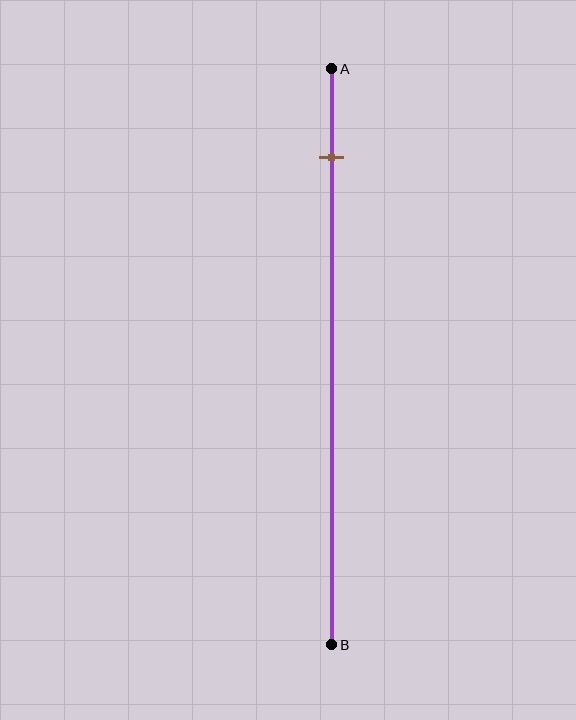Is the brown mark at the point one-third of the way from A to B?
No, the mark is at about 15% from A, not at the 33% one-third point.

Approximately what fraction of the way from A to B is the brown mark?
The brown mark is approximately 15% of the way from A to B.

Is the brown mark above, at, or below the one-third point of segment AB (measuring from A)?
The brown mark is above the one-third point of segment AB.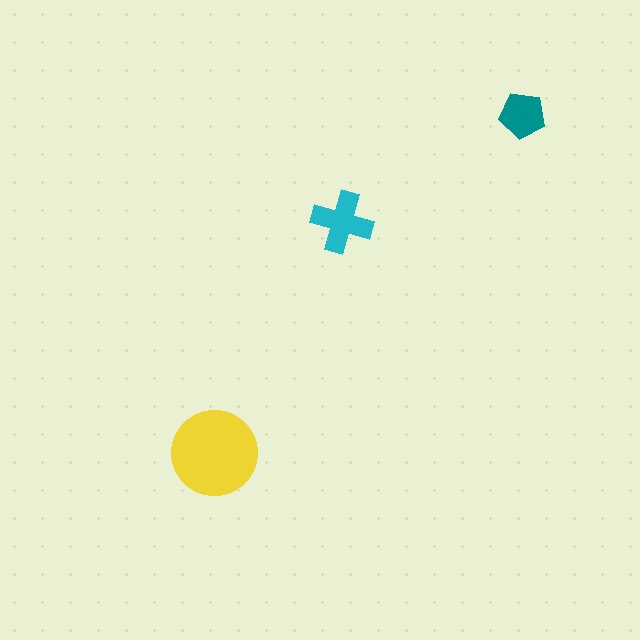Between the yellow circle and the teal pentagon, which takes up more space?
The yellow circle.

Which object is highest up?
The teal pentagon is topmost.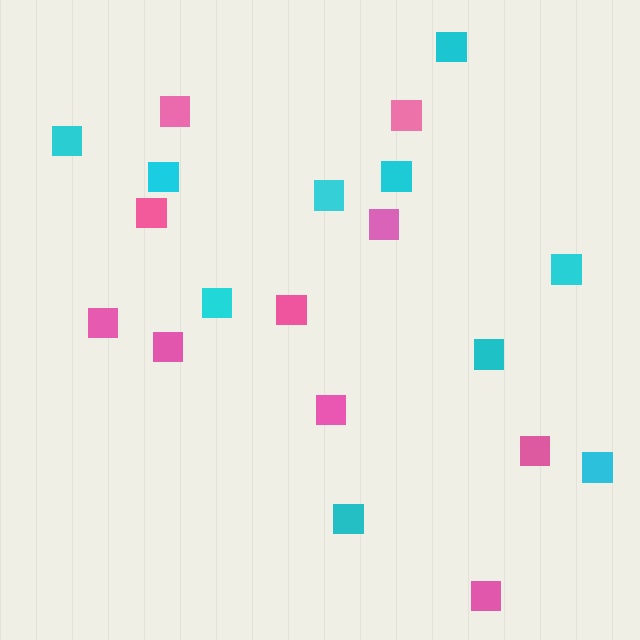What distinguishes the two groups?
There are 2 groups: one group of pink squares (10) and one group of cyan squares (10).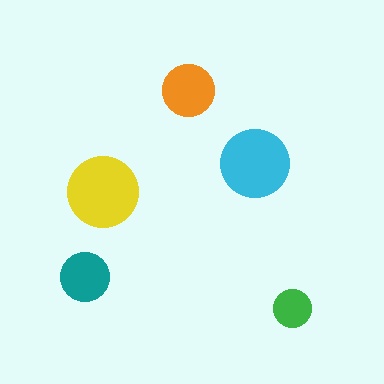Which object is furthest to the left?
The teal circle is leftmost.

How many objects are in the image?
There are 5 objects in the image.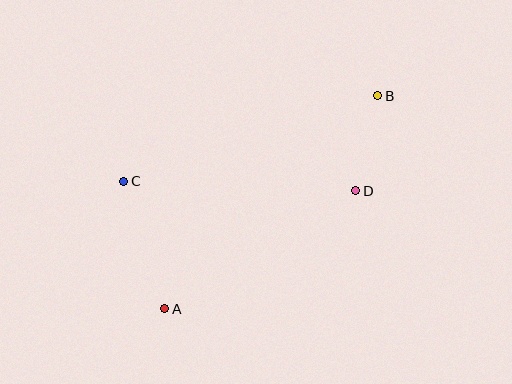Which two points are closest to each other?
Points B and D are closest to each other.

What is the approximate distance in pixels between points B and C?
The distance between B and C is approximately 268 pixels.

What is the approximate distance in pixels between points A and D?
The distance between A and D is approximately 224 pixels.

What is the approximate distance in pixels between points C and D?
The distance between C and D is approximately 232 pixels.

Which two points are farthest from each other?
Points A and B are farthest from each other.